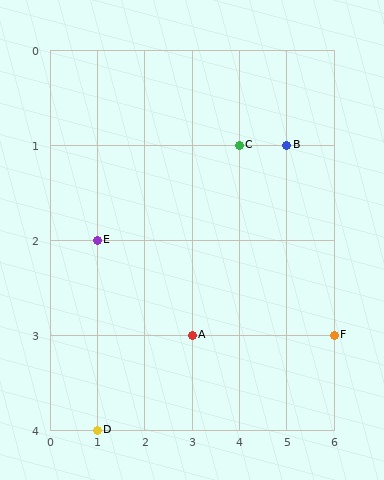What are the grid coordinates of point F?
Point F is at grid coordinates (6, 3).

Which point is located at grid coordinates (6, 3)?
Point F is at (6, 3).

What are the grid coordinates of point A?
Point A is at grid coordinates (3, 3).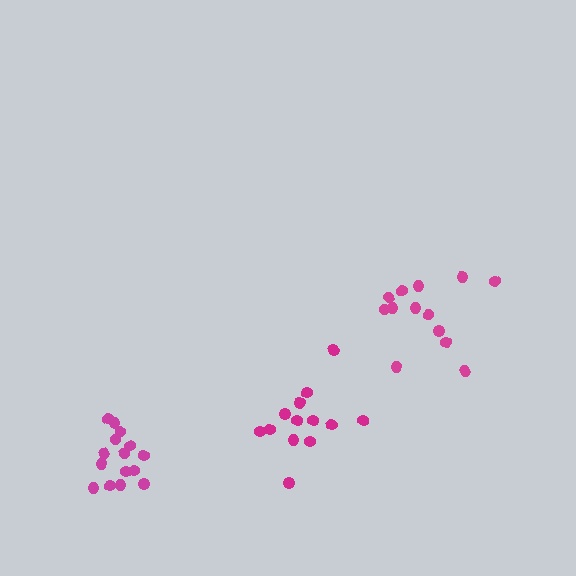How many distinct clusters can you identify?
There are 3 distinct clusters.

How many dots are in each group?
Group 1: 13 dots, Group 2: 15 dots, Group 3: 13 dots (41 total).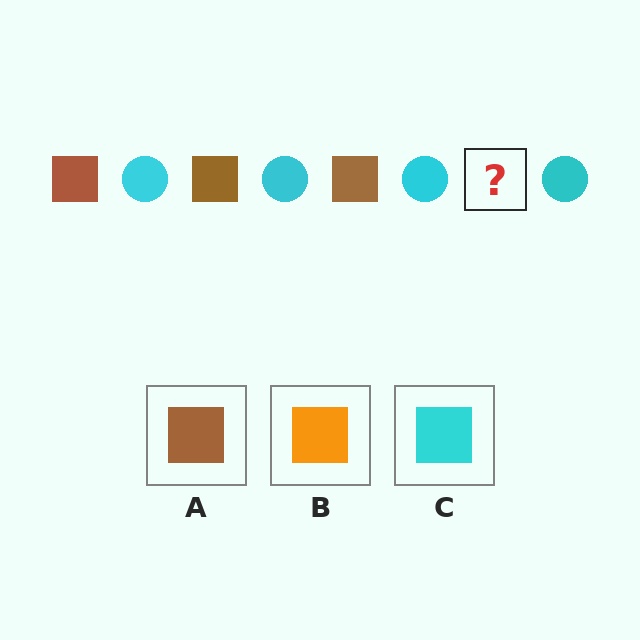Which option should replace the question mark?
Option A.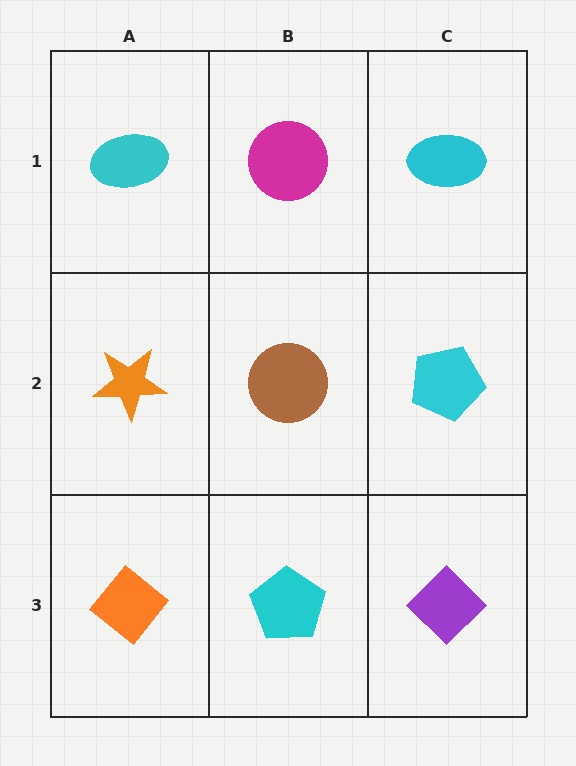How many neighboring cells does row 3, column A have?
2.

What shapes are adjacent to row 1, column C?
A cyan pentagon (row 2, column C), a magenta circle (row 1, column B).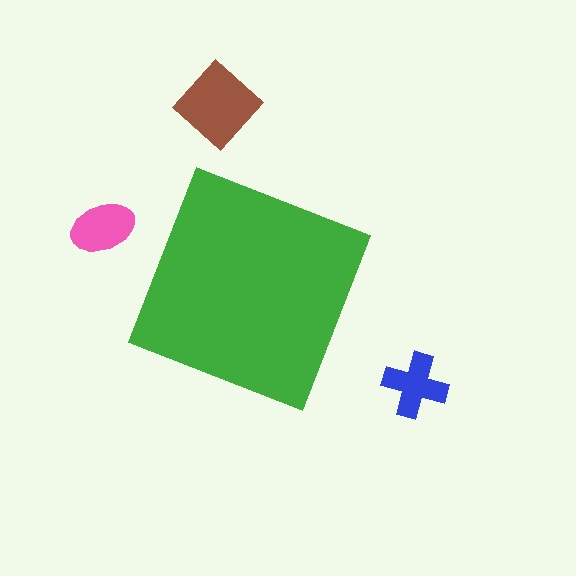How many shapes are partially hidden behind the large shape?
0 shapes are partially hidden.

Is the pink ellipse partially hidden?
No, the pink ellipse is fully visible.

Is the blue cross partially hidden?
No, the blue cross is fully visible.